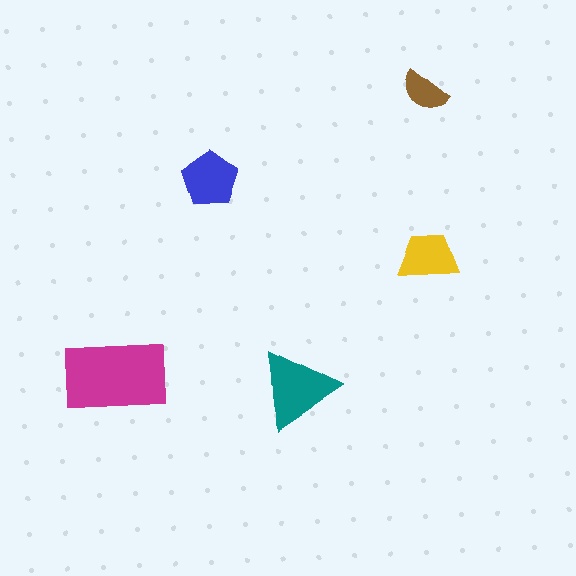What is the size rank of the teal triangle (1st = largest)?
2nd.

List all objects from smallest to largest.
The brown semicircle, the yellow trapezoid, the blue pentagon, the teal triangle, the magenta rectangle.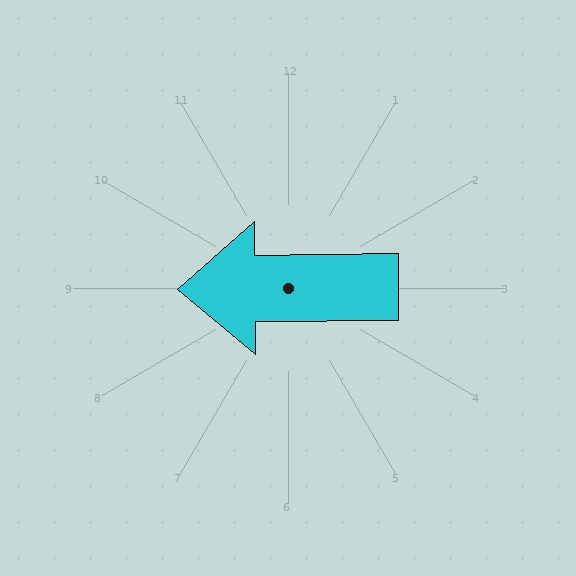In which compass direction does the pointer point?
West.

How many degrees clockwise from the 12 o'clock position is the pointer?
Approximately 269 degrees.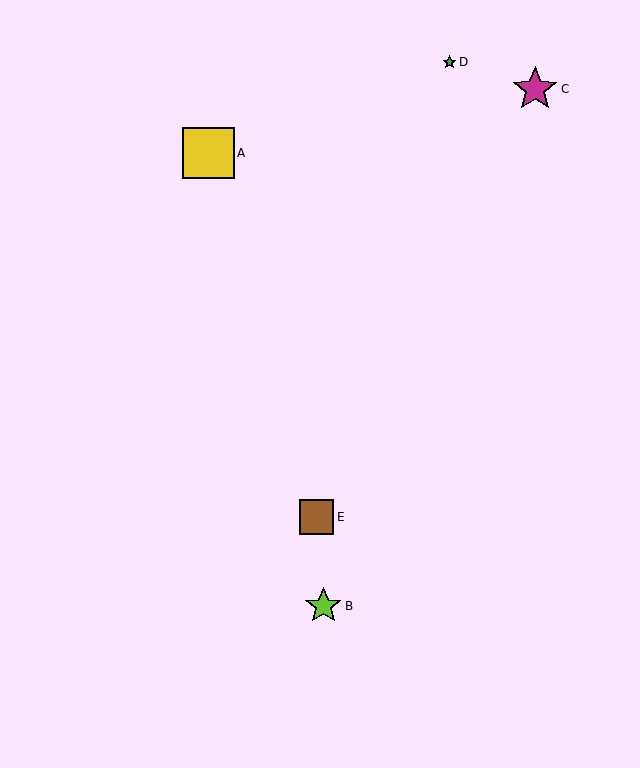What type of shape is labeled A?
Shape A is a yellow square.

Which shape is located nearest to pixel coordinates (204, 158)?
The yellow square (labeled A) at (209, 153) is nearest to that location.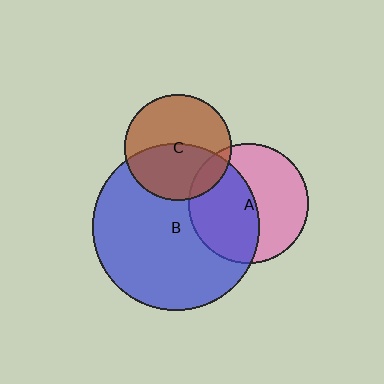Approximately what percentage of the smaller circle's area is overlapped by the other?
Approximately 50%.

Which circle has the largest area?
Circle B (blue).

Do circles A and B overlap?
Yes.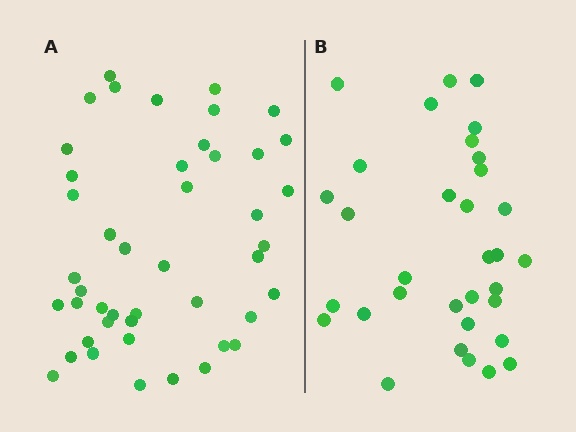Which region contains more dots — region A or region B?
Region A (the left region) has more dots.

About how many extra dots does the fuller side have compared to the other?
Region A has roughly 12 or so more dots than region B.